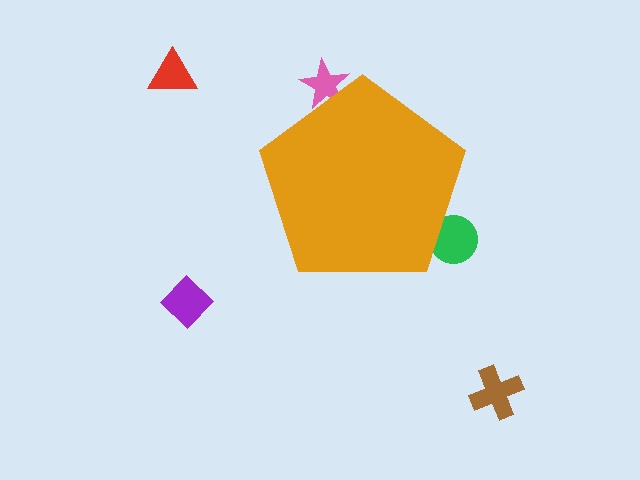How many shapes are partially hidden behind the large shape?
2 shapes are partially hidden.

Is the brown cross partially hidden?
No, the brown cross is fully visible.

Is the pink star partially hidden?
Yes, the pink star is partially hidden behind the orange pentagon.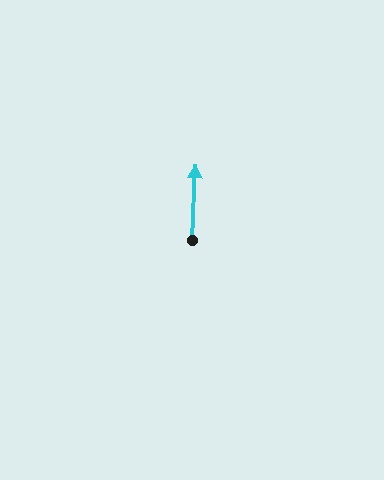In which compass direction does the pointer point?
North.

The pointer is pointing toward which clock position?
Roughly 12 o'clock.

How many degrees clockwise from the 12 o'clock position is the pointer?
Approximately 3 degrees.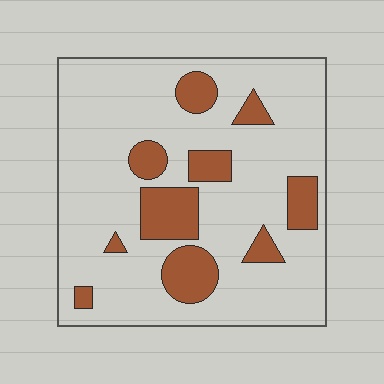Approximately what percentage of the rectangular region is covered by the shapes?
Approximately 20%.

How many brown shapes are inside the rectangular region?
10.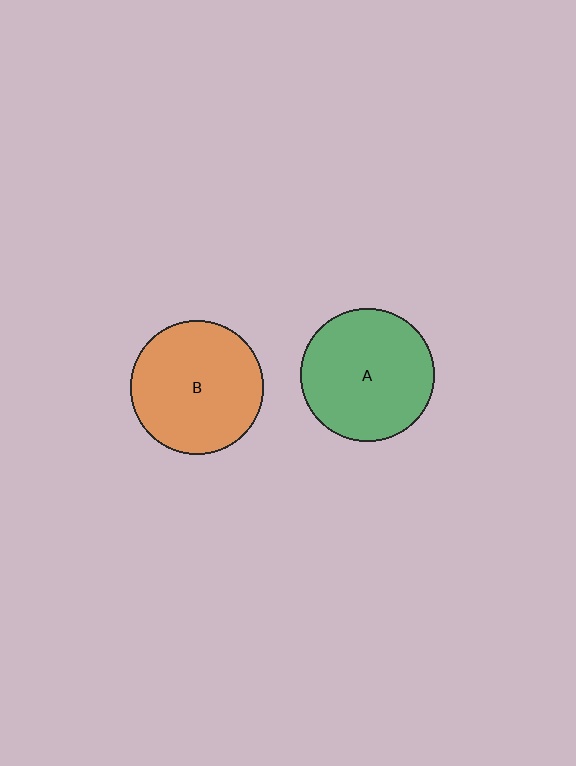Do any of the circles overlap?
No, none of the circles overlap.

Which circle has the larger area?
Circle A (green).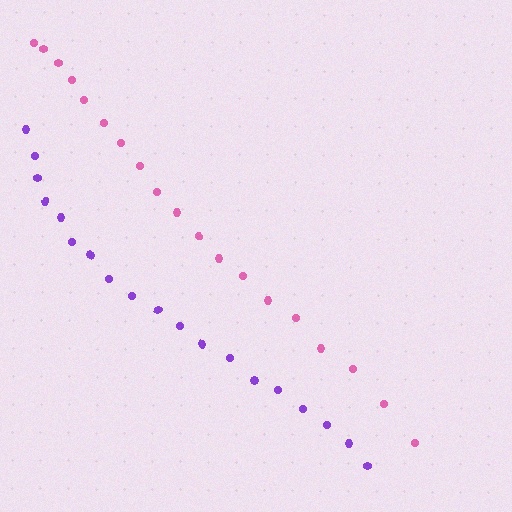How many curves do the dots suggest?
There are 2 distinct paths.